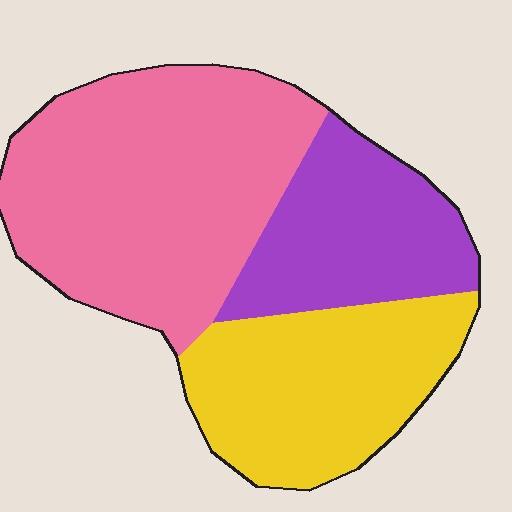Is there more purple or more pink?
Pink.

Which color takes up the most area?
Pink, at roughly 45%.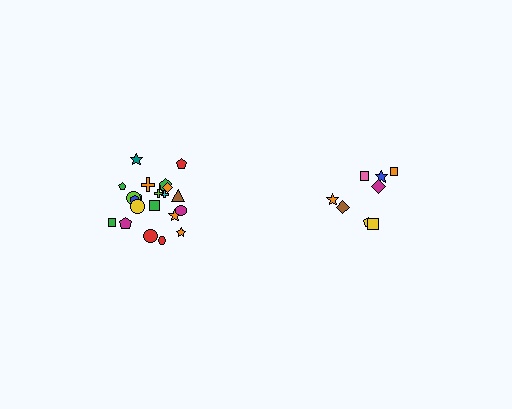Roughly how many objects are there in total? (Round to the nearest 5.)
Roughly 30 objects in total.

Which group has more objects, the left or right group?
The left group.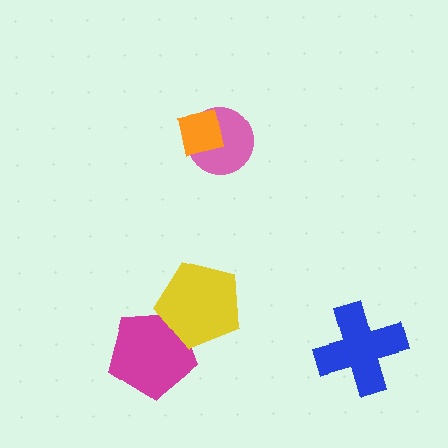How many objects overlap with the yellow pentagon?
1 object overlaps with the yellow pentagon.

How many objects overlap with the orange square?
1 object overlaps with the orange square.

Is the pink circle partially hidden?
Yes, it is partially covered by another shape.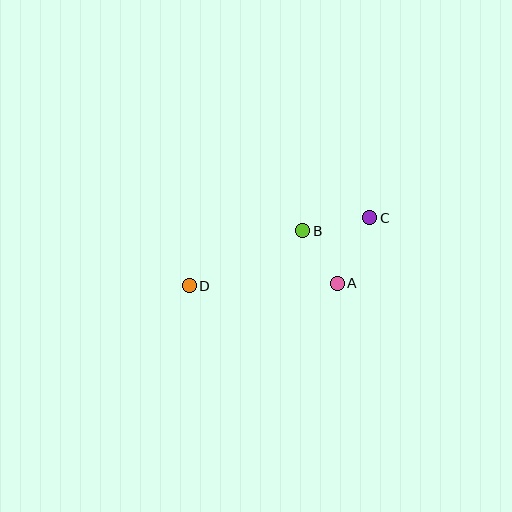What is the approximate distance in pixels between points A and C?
The distance between A and C is approximately 73 pixels.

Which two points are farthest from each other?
Points C and D are farthest from each other.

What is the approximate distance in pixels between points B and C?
The distance between B and C is approximately 68 pixels.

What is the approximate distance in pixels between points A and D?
The distance between A and D is approximately 148 pixels.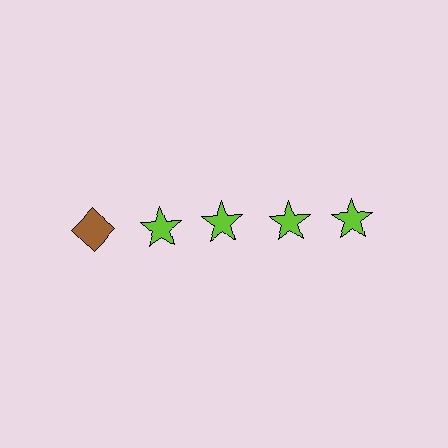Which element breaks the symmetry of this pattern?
The brown diamond in the top row, leftmost column breaks the symmetry. All other shapes are lime stars.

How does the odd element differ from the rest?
It differs in both color (brown instead of lime) and shape (diamond instead of star).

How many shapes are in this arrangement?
There are 5 shapes arranged in a grid pattern.